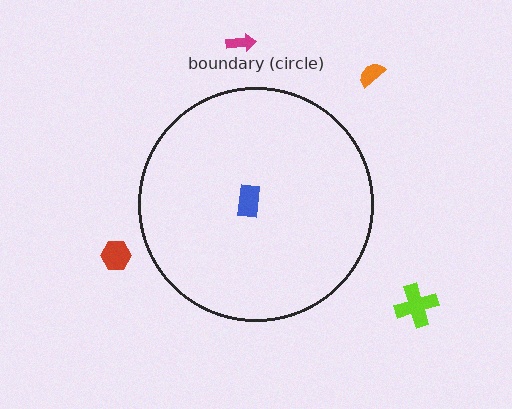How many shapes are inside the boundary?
1 inside, 4 outside.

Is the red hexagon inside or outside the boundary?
Outside.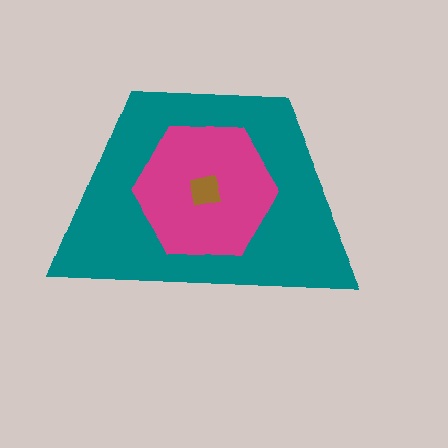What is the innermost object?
The brown square.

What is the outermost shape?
The teal trapezoid.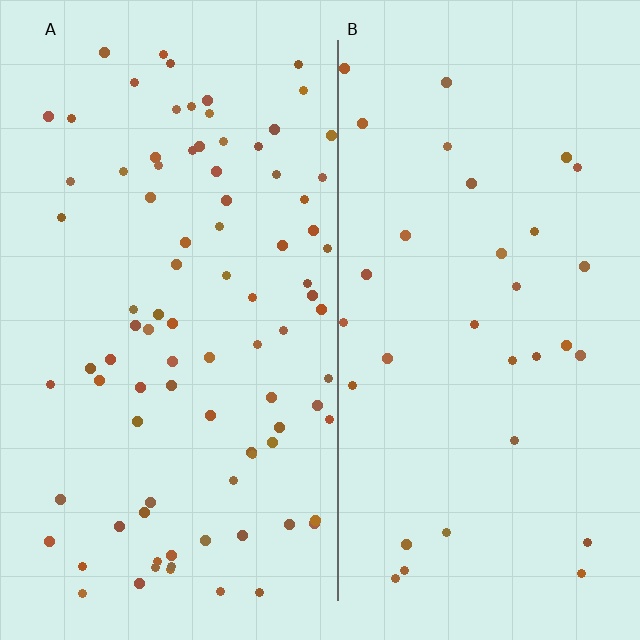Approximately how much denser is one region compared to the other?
Approximately 2.7× — region A over region B.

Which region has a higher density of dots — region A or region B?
A (the left).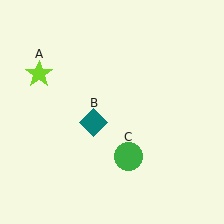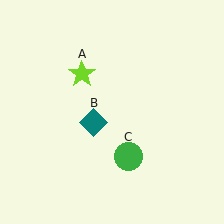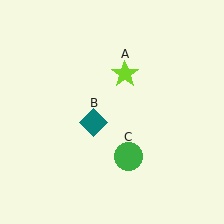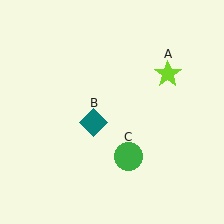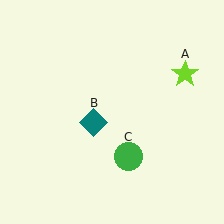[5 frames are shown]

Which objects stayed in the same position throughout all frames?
Teal diamond (object B) and green circle (object C) remained stationary.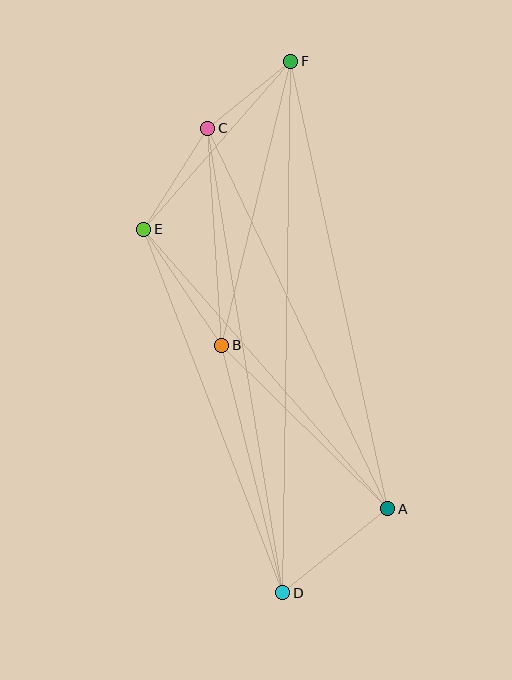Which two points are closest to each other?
Points C and F are closest to each other.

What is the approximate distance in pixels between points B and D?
The distance between B and D is approximately 255 pixels.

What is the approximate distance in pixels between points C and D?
The distance between C and D is approximately 471 pixels.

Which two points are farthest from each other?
Points D and F are farthest from each other.